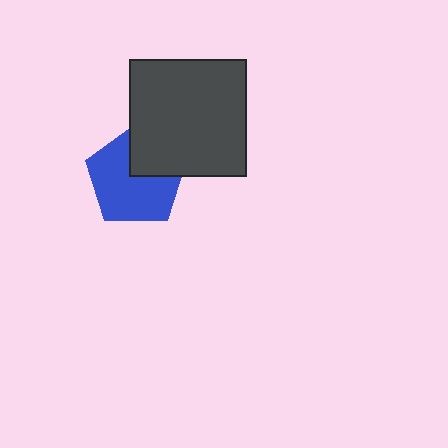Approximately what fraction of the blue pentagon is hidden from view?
Roughly 30% of the blue pentagon is hidden behind the dark gray square.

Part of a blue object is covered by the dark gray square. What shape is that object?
It is a pentagon.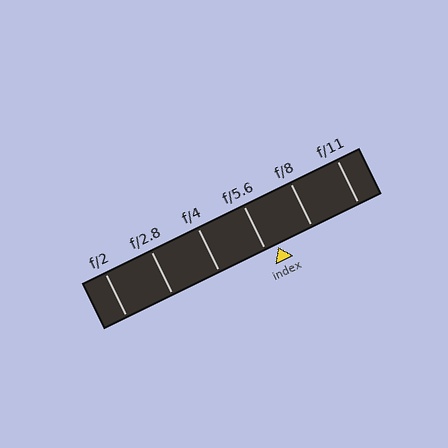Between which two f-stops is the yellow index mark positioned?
The index mark is between f/5.6 and f/8.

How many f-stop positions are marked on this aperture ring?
There are 6 f-stop positions marked.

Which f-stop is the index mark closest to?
The index mark is closest to f/5.6.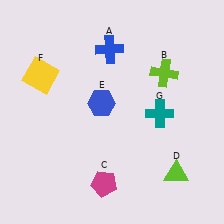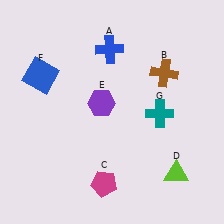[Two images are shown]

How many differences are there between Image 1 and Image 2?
There are 3 differences between the two images.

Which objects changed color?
B changed from lime to brown. E changed from blue to purple. F changed from yellow to blue.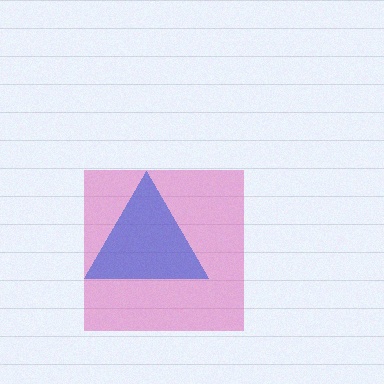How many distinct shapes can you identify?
There are 2 distinct shapes: a pink square, a blue triangle.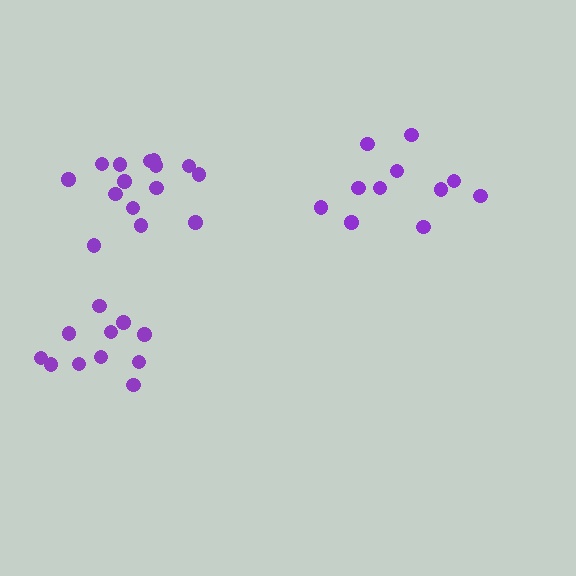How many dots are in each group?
Group 1: 11 dots, Group 2: 15 dots, Group 3: 11 dots (37 total).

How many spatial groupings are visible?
There are 3 spatial groupings.